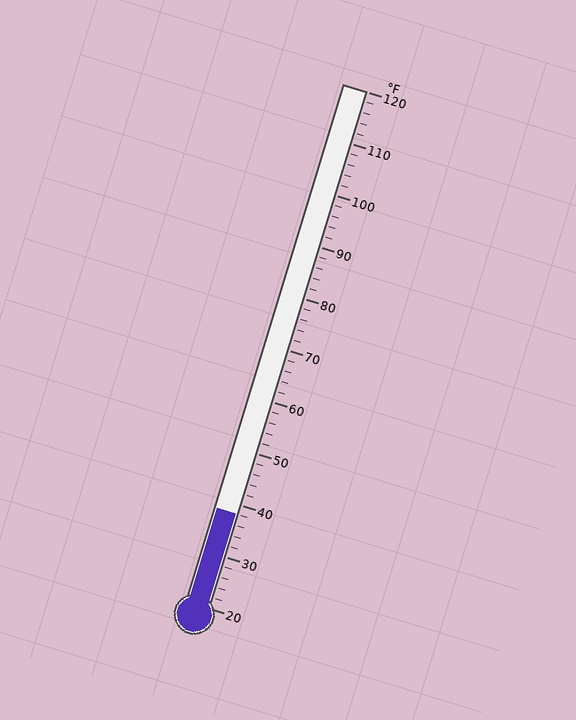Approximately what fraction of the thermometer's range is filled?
The thermometer is filled to approximately 20% of its range.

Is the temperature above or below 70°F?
The temperature is below 70°F.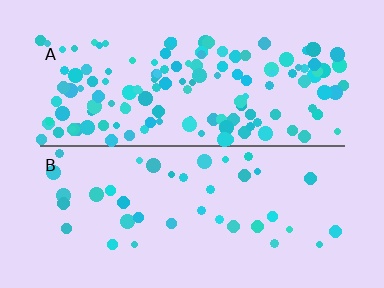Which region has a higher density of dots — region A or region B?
A (the top).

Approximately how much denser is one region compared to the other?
Approximately 3.4× — region A over region B.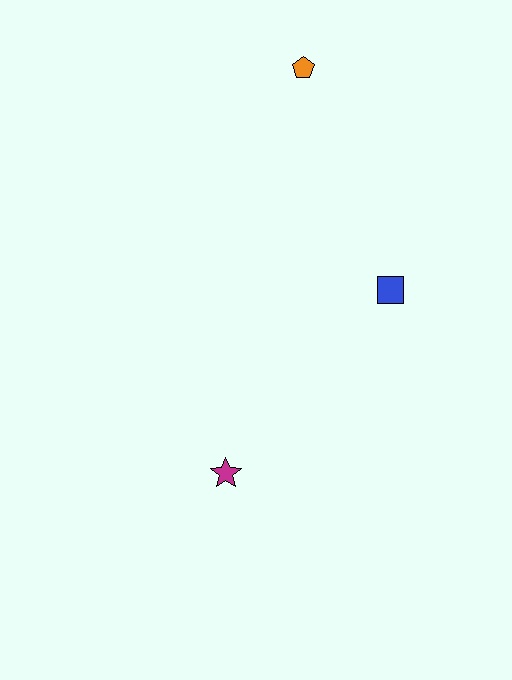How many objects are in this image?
There are 3 objects.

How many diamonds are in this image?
There are no diamonds.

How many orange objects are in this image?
There is 1 orange object.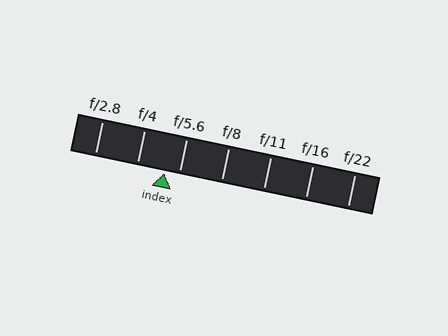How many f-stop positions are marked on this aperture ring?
There are 7 f-stop positions marked.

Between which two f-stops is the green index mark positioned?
The index mark is between f/4 and f/5.6.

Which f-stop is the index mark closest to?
The index mark is closest to f/5.6.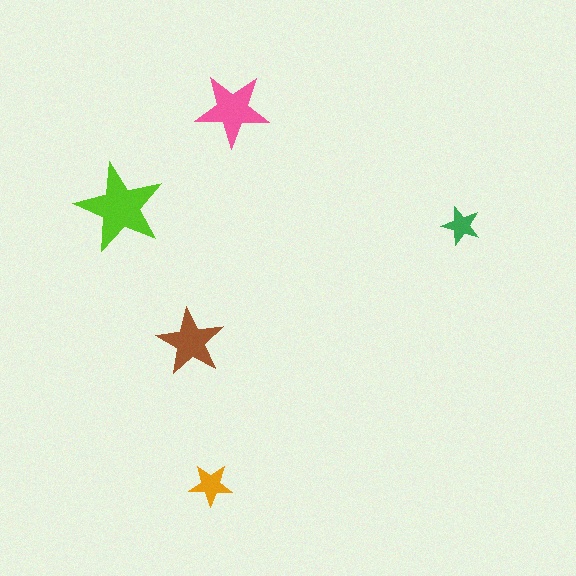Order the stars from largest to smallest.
the lime one, the pink one, the brown one, the orange one, the green one.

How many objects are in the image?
There are 5 objects in the image.